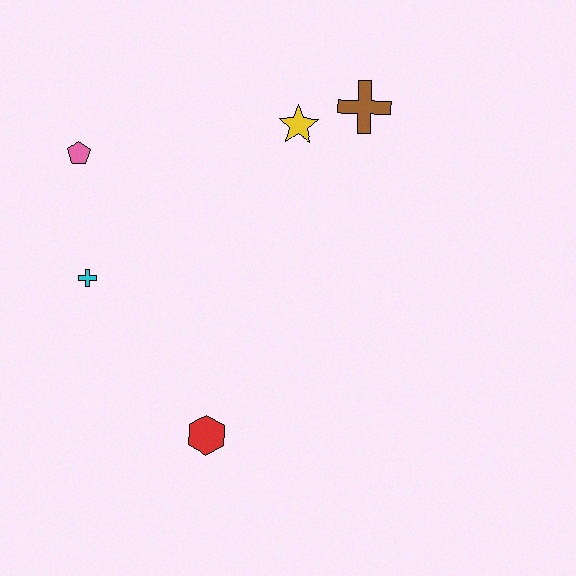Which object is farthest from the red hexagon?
The brown cross is farthest from the red hexagon.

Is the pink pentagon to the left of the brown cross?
Yes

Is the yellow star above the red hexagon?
Yes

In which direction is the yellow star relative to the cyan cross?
The yellow star is to the right of the cyan cross.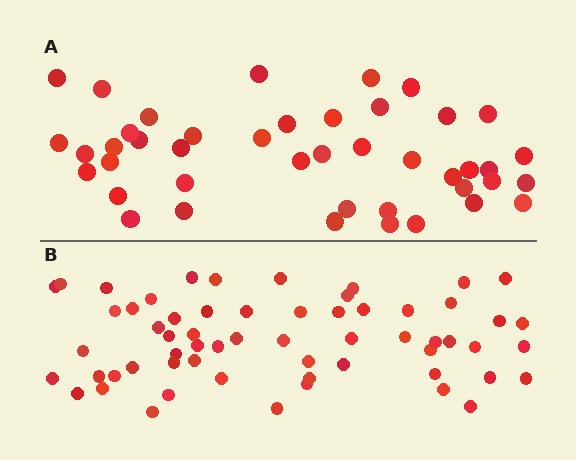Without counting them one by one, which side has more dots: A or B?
Region B (the bottom region) has more dots.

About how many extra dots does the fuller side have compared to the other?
Region B has approximately 15 more dots than region A.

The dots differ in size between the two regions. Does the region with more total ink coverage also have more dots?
No. Region A has more total ink coverage because its dots are larger, but region B actually contains more individual dots. Total area can be misleading — the number of items is what matters here.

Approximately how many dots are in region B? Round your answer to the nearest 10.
About 60 dots.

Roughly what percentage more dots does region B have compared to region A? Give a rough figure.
About 40% more.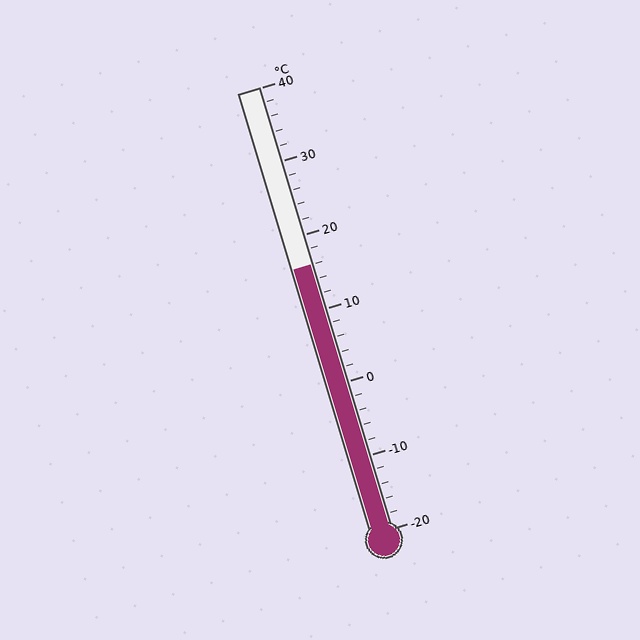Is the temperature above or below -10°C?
The temperature is above -10°C.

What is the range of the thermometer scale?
The thermometer scale ranges from -20°C to 40°C.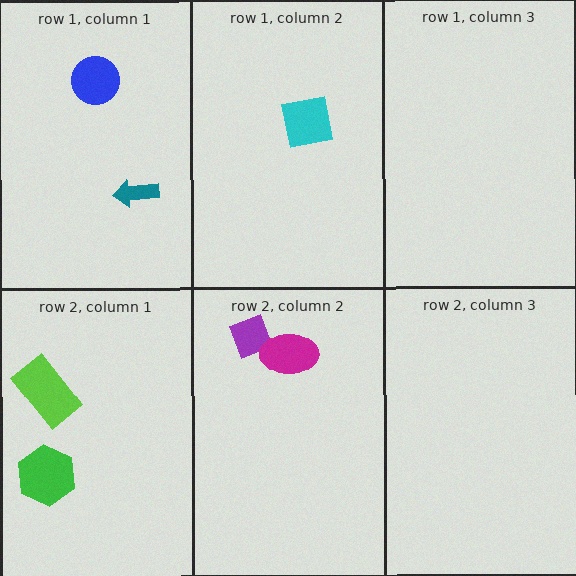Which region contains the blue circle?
The row 1, column 1 region.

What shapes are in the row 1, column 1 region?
The teal arrow, the blue circle.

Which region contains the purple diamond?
The row 2, column 2 region.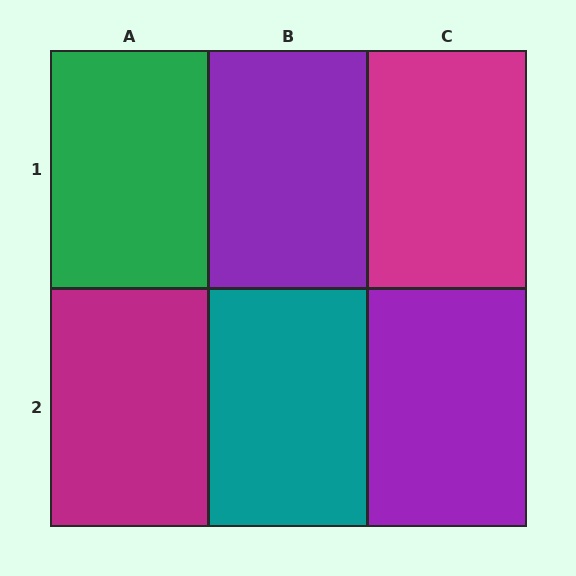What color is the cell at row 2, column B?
Teal.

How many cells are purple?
2 cells are purple.